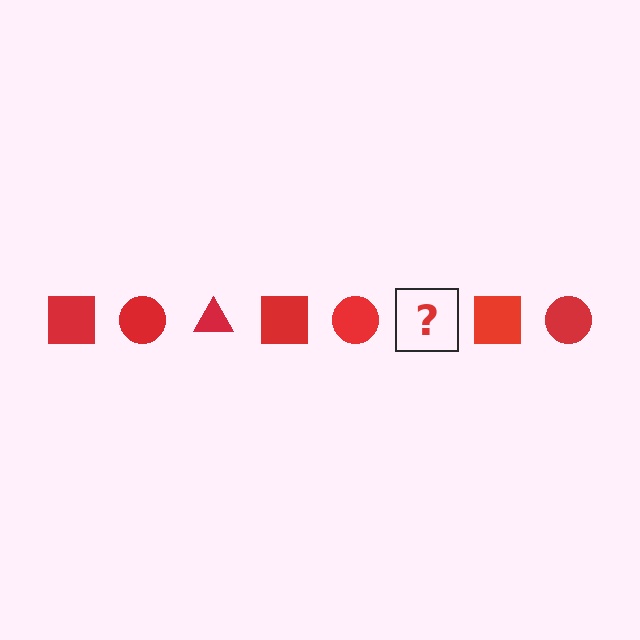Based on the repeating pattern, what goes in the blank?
The blank should be a red triangle.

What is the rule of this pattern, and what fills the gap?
The rule is that the pattern cycles through square, circle, triangle shapes in red. The gap should be filled with a red triangle.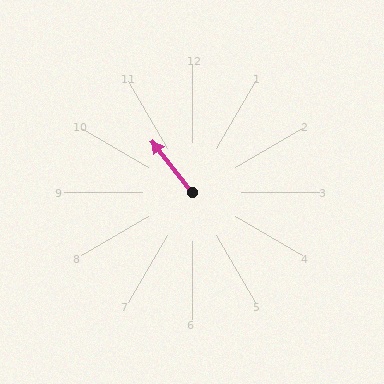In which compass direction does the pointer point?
Northwest.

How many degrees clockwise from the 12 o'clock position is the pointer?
Approximately 322 degrees.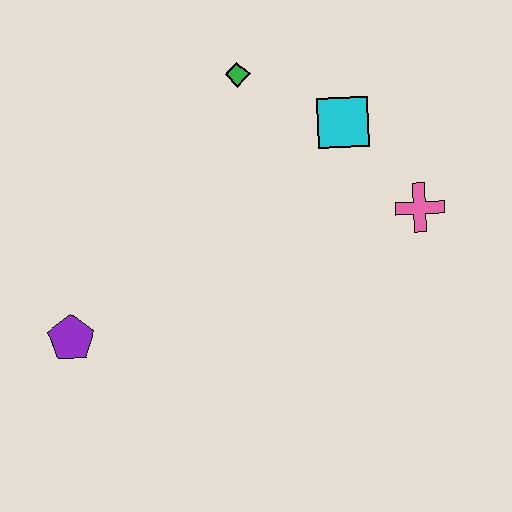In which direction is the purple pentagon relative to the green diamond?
The purple pentagon is below the green diamond.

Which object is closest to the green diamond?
The cyan square is closest to the green diamond.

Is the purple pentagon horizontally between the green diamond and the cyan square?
No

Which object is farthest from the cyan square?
The purple pentagon is farthest from the cyan square.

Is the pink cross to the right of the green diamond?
Yes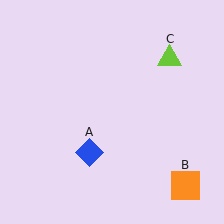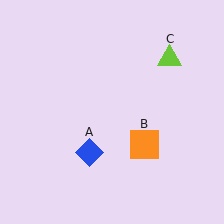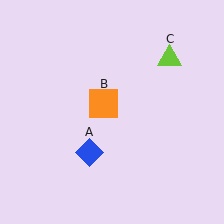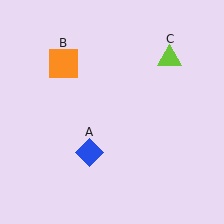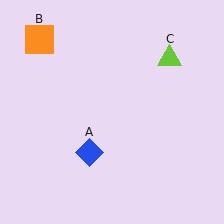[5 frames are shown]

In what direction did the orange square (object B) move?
The orange square (object B) moved up and to the left.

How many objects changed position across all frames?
1 object changed position: orange square (object B).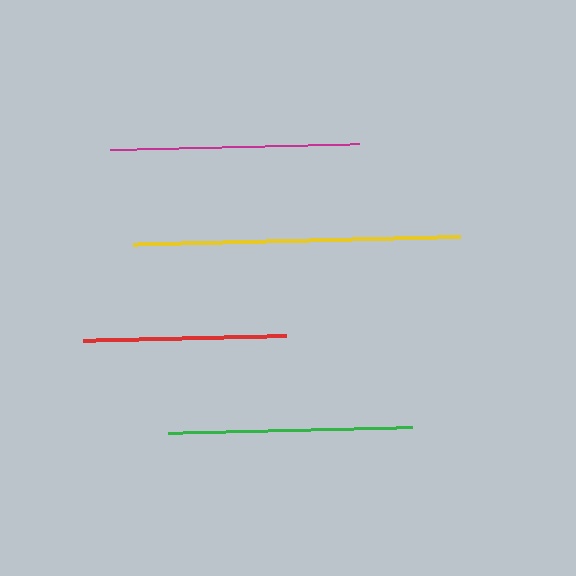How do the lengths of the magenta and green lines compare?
The magenta and green lines are approximately the same length.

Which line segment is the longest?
The yellow line is the longest at approximately 326 pixels.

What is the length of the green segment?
The green segment is approximately 244 pixels long.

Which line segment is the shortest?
The red line is the shortest at approximately 203 pixels.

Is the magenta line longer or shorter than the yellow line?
The yellow line is longer than the magenta line.